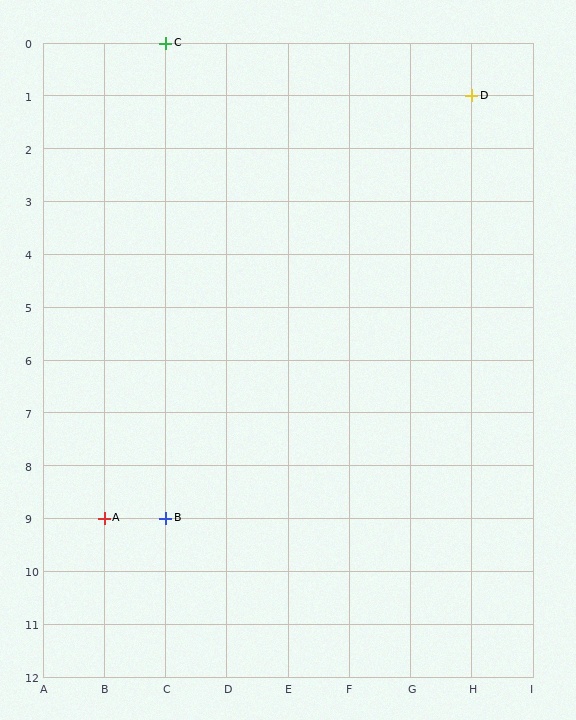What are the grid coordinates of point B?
Point B is at grid coordinates (C, 9).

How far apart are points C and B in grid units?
Points C and B are 9 rows apart.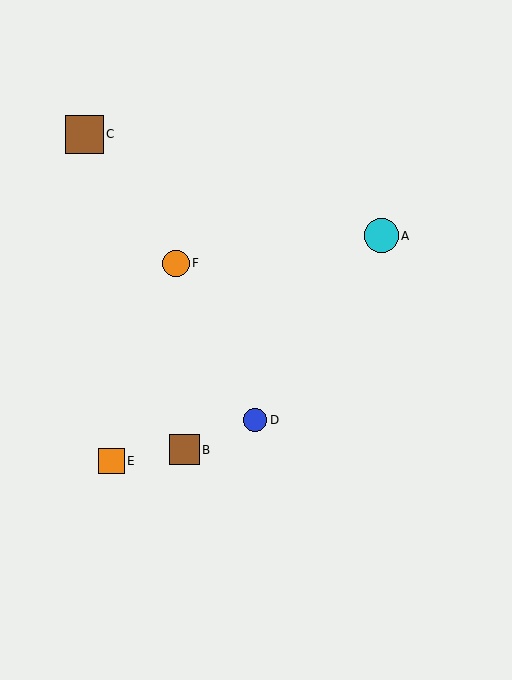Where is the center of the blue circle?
The center of the blue circle is at (255, 420).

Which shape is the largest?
The brown square (labeled C) is the largest.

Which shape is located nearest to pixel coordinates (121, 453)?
The orange square (labeled E) at (111, 461) is nearest to that location.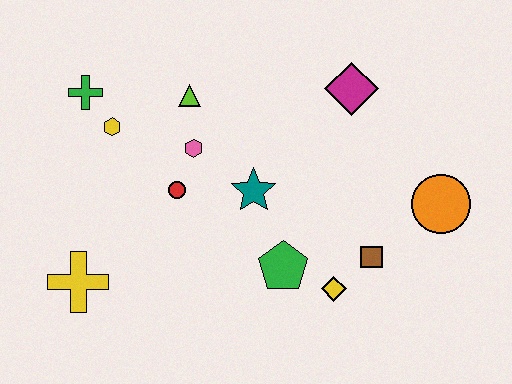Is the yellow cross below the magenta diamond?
Yes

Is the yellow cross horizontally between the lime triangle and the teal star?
No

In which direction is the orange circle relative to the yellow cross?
The orange circle is to the right of the yellow cross.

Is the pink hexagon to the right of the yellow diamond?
No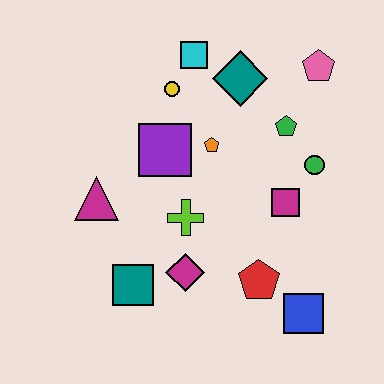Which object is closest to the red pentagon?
The blue square is closest to the red pentagon.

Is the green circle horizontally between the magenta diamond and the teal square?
No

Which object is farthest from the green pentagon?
The teal square is farthest from the green pentagon.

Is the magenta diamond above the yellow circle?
No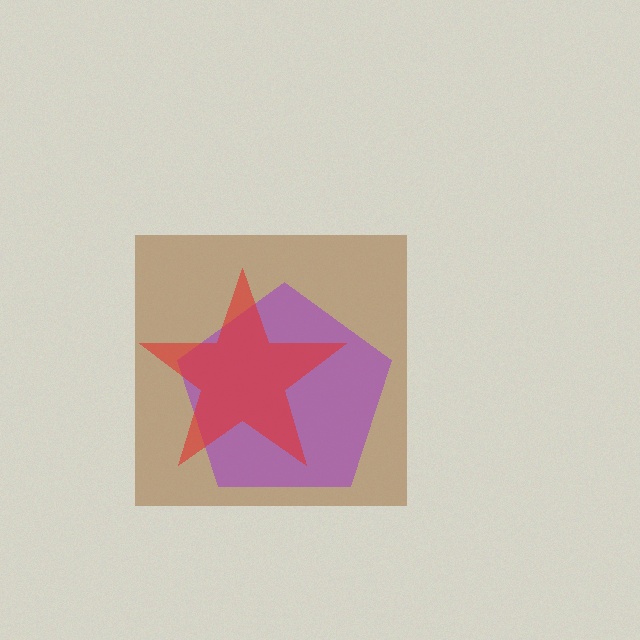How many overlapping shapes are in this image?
There are 3 overlapping shapes in the image.